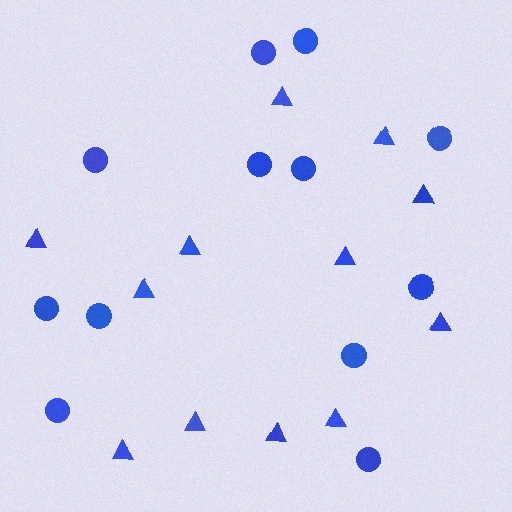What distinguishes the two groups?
There are 2 groups: one group of triangles (12) and one group of circles (12).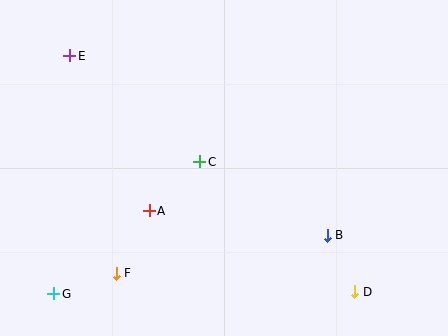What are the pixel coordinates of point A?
Point A is at (149, 211).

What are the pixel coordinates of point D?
Point D is at (355, 292).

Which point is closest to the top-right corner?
Point B is closest to the top-right corner.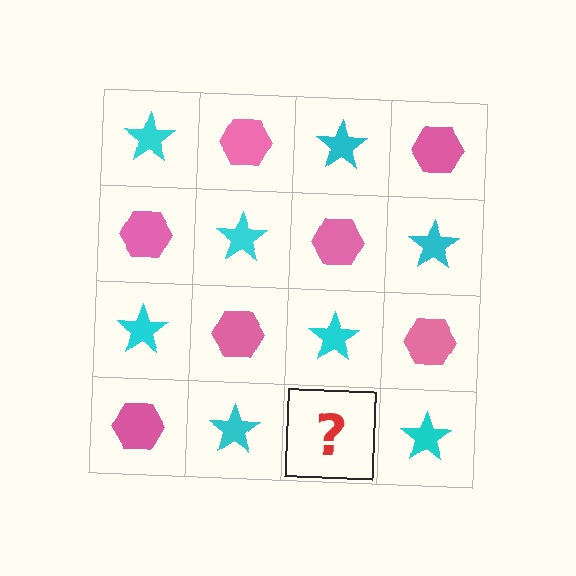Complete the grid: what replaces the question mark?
The question mark should be replaced with a pink hexagon.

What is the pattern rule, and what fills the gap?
The rule is that it alternates cyan star and pink hexagon in a checkerboard pattern. The gap should be filled with a pink hexagon.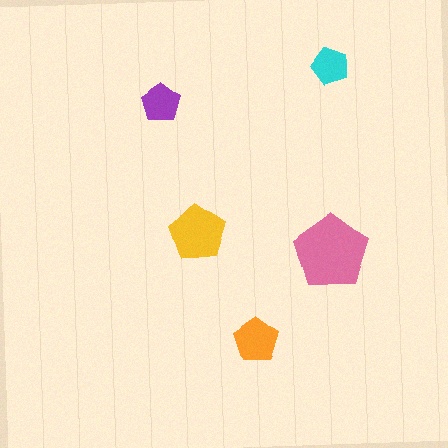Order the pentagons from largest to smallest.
the pink one, the yellow one, the orange one, the purple one, the cyan one.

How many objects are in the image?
There are 5 objects in the image.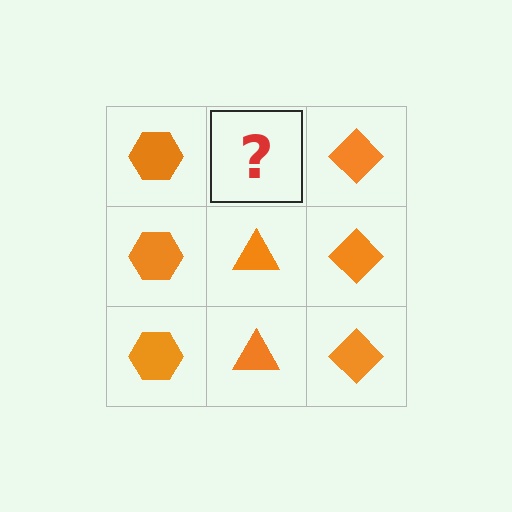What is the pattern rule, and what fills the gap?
The rule is that each column has a consistent shape. The gap should be filled with an orange triangle.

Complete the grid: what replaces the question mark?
The question mark should be replaced with an orange triangle.